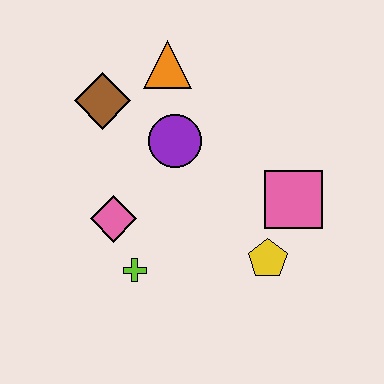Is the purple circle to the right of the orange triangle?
Yes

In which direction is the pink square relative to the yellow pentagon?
The pink square is above the yellow pentagon.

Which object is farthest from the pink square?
The brown diamond is farthest from the pink square.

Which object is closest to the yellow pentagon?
The pink square is closest to the yellow pentagon.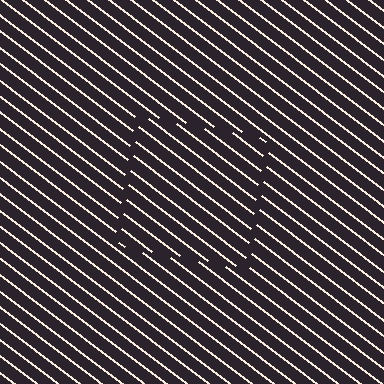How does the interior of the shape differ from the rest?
The interior of the shape contains the same grating, shifted by half a period — the contour is defined by the phase discontinuity where line-ends from the inner and outer gratings abut.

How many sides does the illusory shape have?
4 sides — the line-ends trace a square.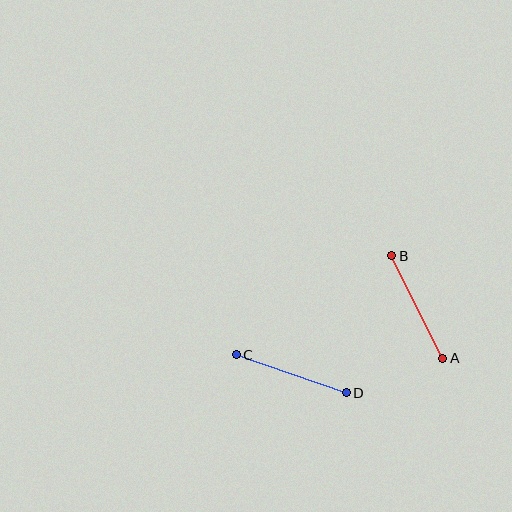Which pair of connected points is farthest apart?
Points C and D are farthest apart.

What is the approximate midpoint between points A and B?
The midpoint is at approximately (417, 307) pixels.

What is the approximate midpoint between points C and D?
The midpoint is at approximately (291, 374) pixels.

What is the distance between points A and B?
The distance is approximately 114 pixels.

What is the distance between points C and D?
The distance is approximately 116 pixels.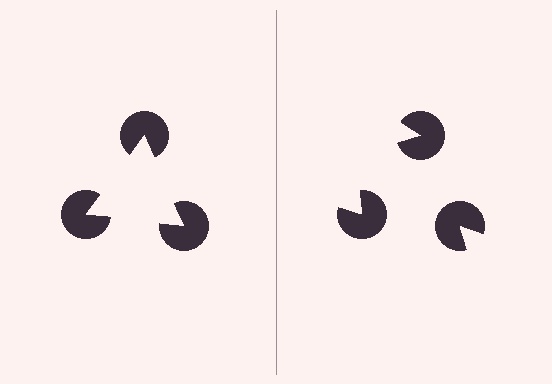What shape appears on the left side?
An illusory triangle.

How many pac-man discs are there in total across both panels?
6 — 3 on each side.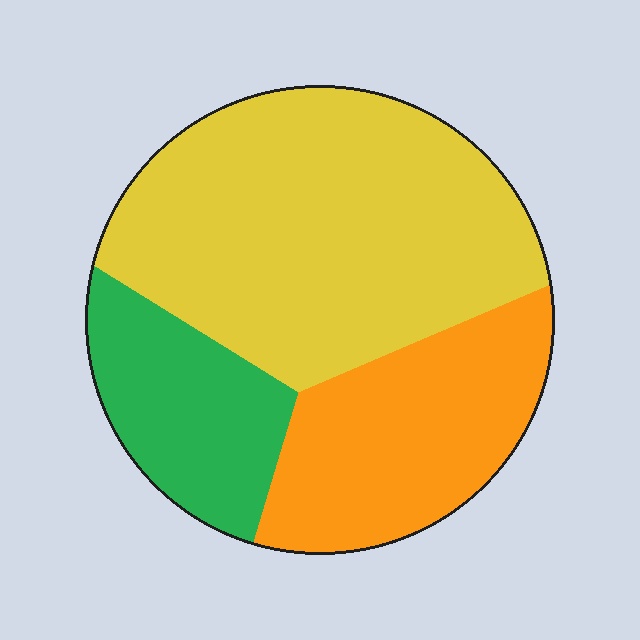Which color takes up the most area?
Yellow, at roughly 55%.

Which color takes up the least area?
Green, at roughly 20%.